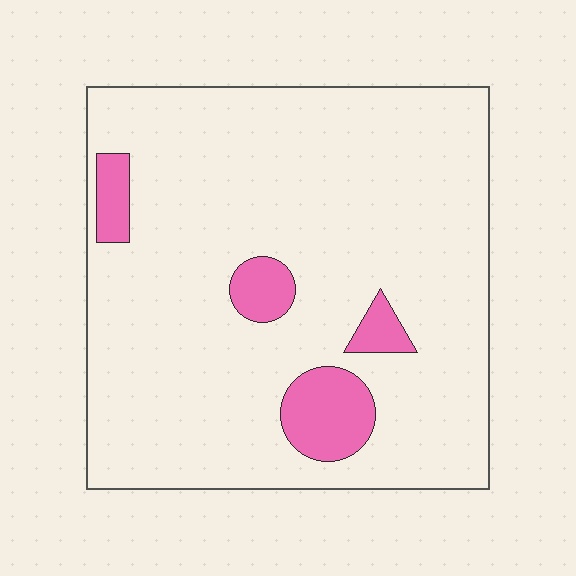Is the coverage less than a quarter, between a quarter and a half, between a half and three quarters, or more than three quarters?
Less than a quarter.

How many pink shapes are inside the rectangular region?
4.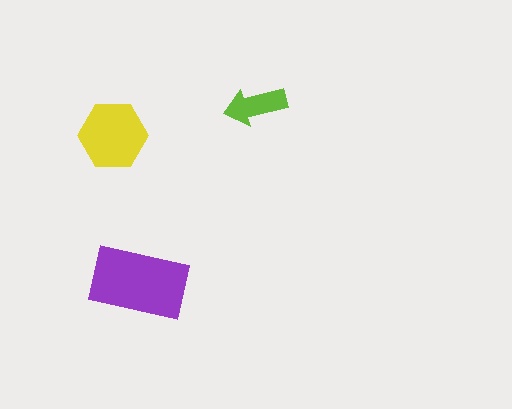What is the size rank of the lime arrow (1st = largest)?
3rd.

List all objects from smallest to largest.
The lime arrow, the yellow hexagon, the purple rectangle.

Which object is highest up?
The lime arrow is topmost.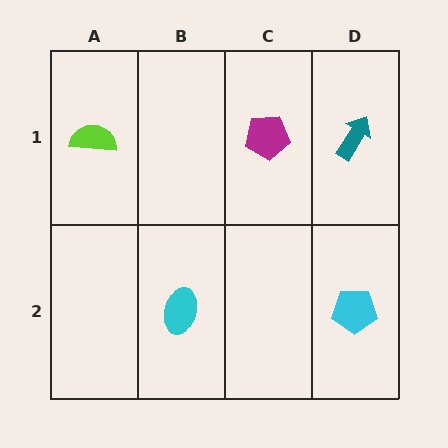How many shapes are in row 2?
2 shapes.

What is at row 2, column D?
A cyan pentagon.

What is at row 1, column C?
A magenta pentagon.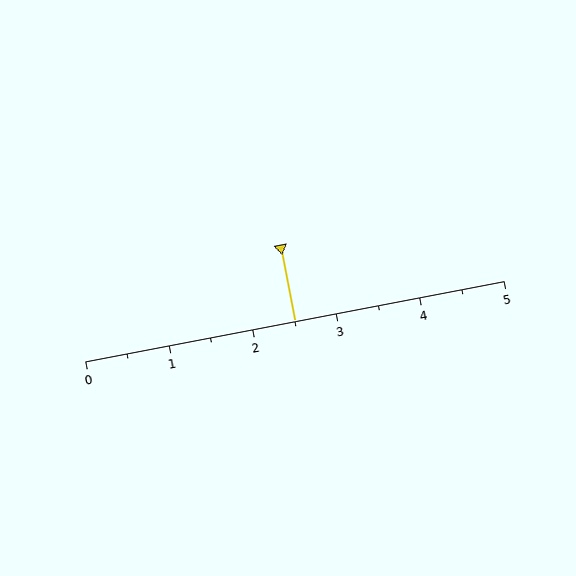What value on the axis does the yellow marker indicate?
The marker indicates approximately 2.5.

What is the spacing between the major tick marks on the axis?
The major ticks are spaced 1 apart.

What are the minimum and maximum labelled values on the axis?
The axis runs from 0 to 5.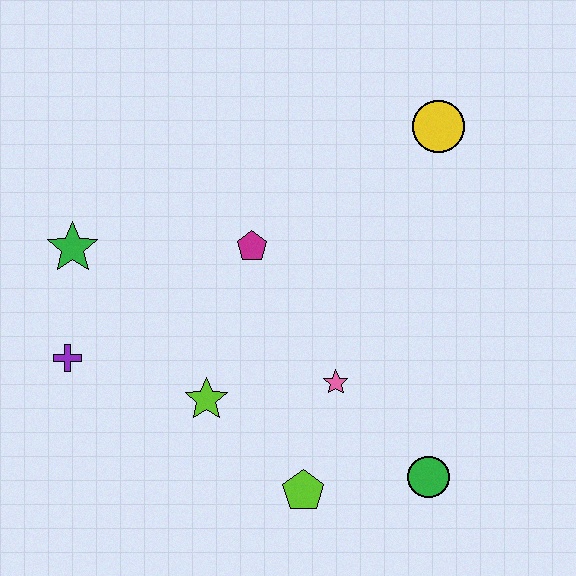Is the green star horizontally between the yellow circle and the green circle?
No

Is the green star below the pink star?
No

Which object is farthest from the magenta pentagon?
The green circle is farthest from the magenta pentagon.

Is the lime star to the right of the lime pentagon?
No